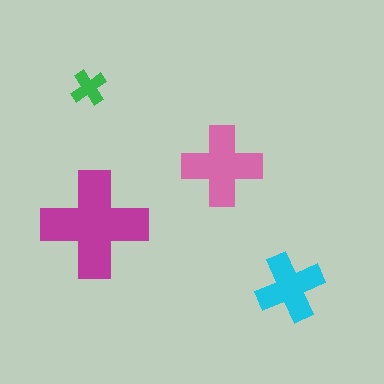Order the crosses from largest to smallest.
the magenta one, the pink one, the cyan one, the green one.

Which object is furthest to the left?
The green cross is leftmost.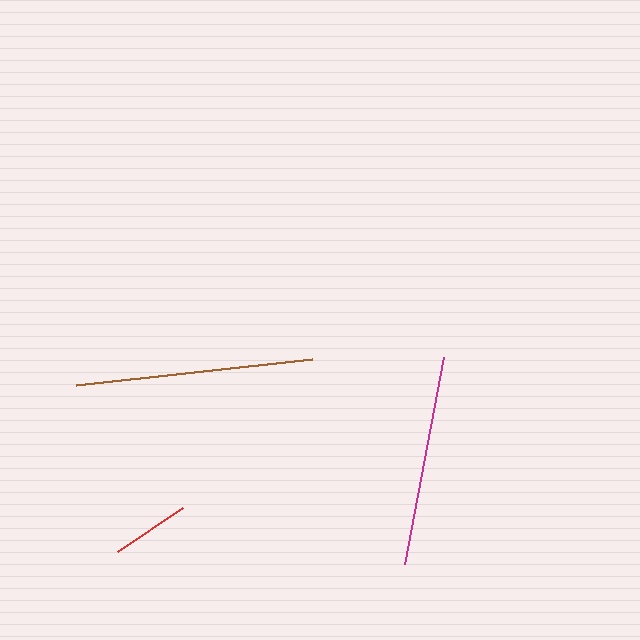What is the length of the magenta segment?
The magenta segment is approximately 210 pixels long.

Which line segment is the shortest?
The red line is the shortest at approximately 78 pixels.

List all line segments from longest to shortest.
From longest to shortest: brown, magenta, red.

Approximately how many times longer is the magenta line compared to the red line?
The magenta line is approximately 2.7 times the length of the red line.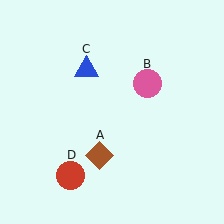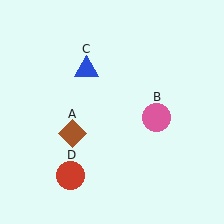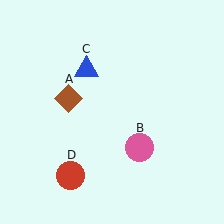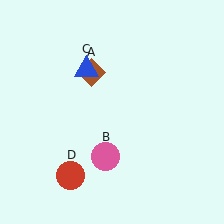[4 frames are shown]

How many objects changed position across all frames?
2 objects changed position: brown diamond (object A), pink circle (object B).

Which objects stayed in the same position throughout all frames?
Blue triangle (object C) and red circle (object D) remained stationary.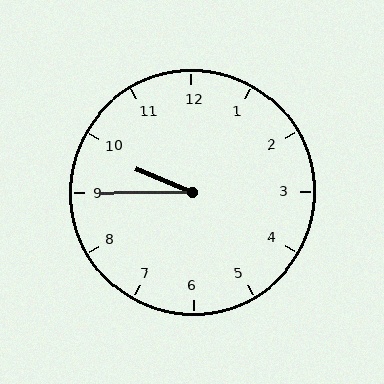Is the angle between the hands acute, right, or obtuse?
It is acute.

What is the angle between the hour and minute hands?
Approximately 22 degrees.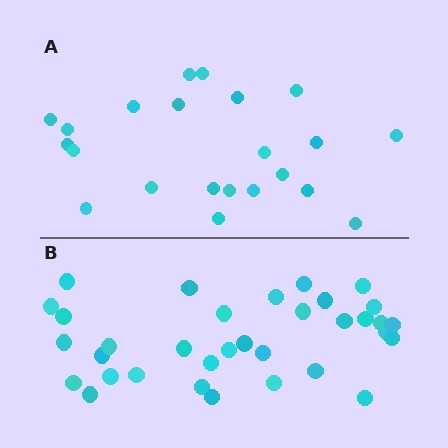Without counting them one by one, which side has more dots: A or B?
Region B (the bottom region) has more dots.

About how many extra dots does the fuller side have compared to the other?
Region B has roughly 12 or so more dots than region A.